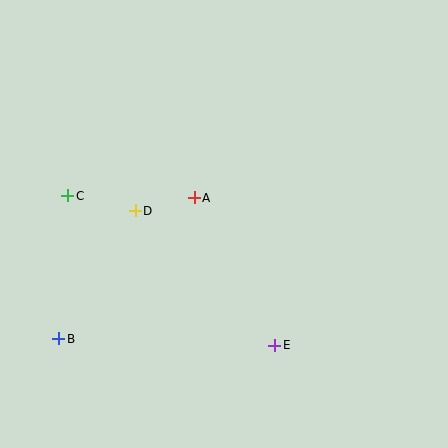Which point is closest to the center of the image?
Point A at (194, 198) is closest to the center.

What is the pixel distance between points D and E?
The distance between D and E is 194 pixels.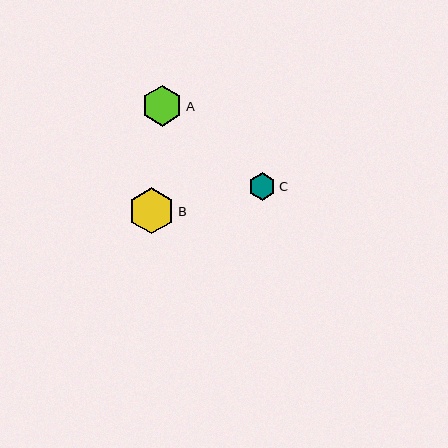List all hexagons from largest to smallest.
From largest to smallest: B, A, C.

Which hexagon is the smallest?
Hexagon C is the smallest with a size of approximately 27 pixels.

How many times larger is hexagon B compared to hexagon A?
Hexagon B is approximately 1.1 times the size of hexagon A.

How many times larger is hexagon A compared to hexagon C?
Hexagon A is approximately 1.5 times the size of hexagon C.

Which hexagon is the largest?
Hexagon B is the largest with a size of approximately 46 pixels.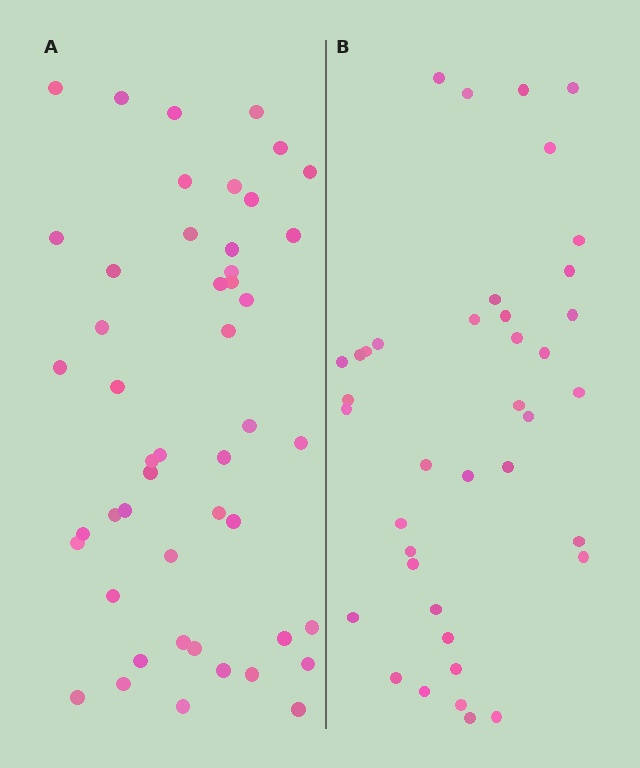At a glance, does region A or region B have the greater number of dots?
Region A (the left region) has more dots.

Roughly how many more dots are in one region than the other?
Region A has roughly 8 or so more dots than region B.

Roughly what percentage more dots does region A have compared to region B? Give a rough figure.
About 25% more.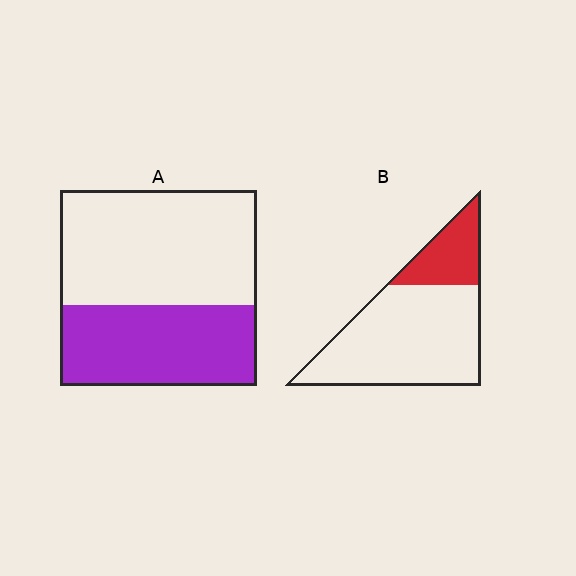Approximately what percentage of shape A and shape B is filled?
A is approximately 40% and B is approximately 25%.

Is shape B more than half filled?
No.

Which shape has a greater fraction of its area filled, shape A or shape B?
Shape A.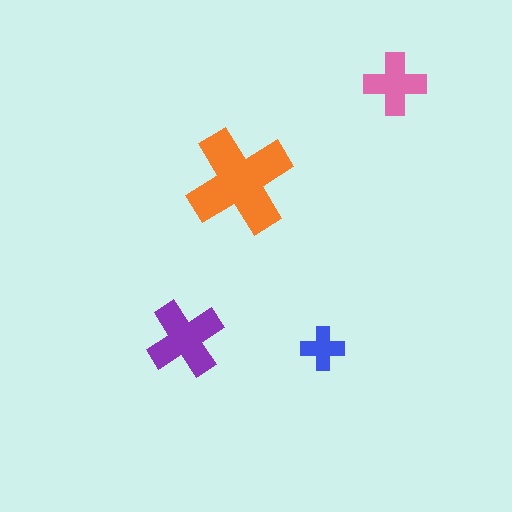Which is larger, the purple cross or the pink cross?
The purple one.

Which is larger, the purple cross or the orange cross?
The orange one.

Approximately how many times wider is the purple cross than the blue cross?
About 2 times wider.